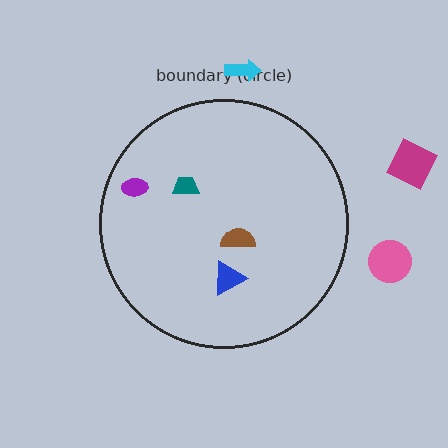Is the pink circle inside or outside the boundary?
Outside.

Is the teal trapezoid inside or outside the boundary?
Inside.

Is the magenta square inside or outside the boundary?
Outside.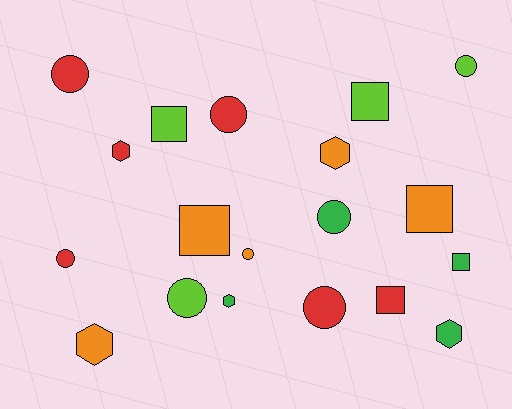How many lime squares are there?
There are 2 lime squares.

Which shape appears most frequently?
Circle, with 8 objects.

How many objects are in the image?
There are 19 objects.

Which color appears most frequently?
Red, with 6 objects.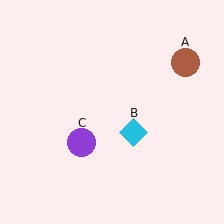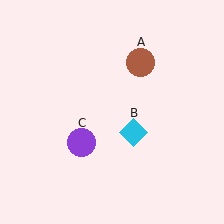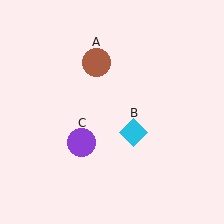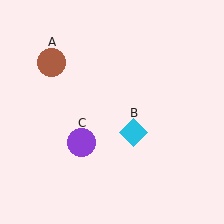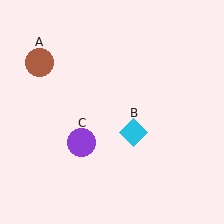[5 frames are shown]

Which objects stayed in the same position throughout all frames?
Cyan diamond (object B) and purple circle (object C) remained stationary.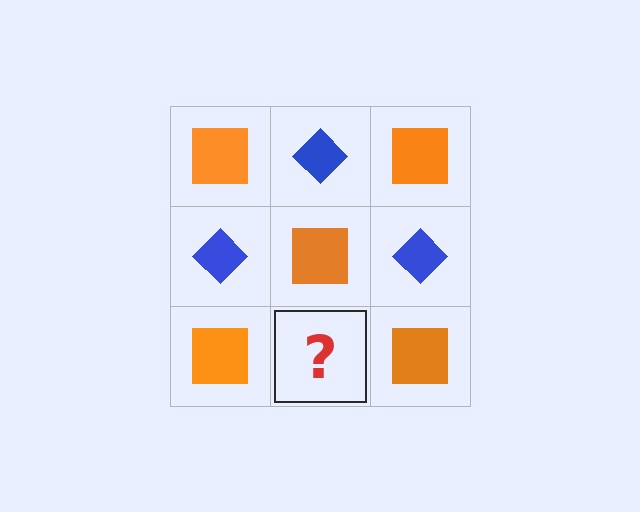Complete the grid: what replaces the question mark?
The question mark should be replaced with a blue diamond.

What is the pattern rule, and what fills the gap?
The rule is that it alternates orange square and blue diamond in a checkerboard pattern. The gap should be filled with a blue diamond.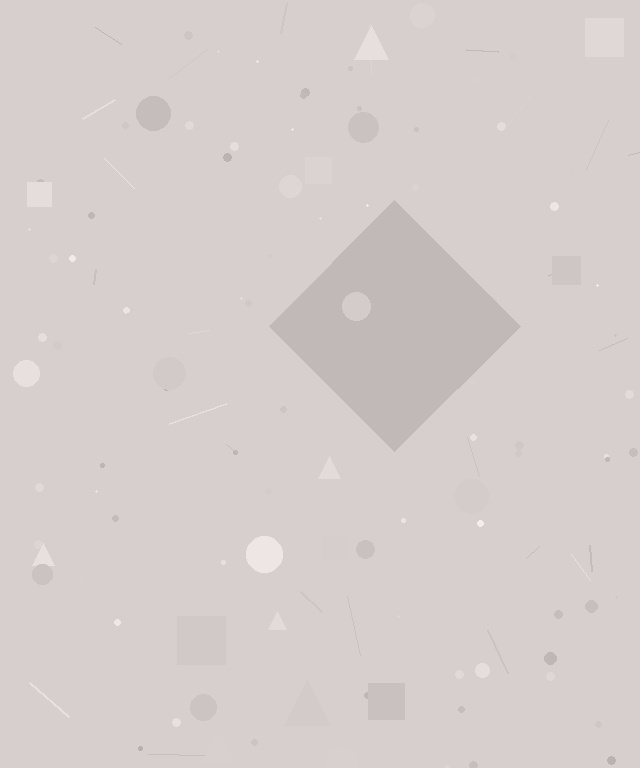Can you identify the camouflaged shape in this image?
The camouflaged shape is a diamond.